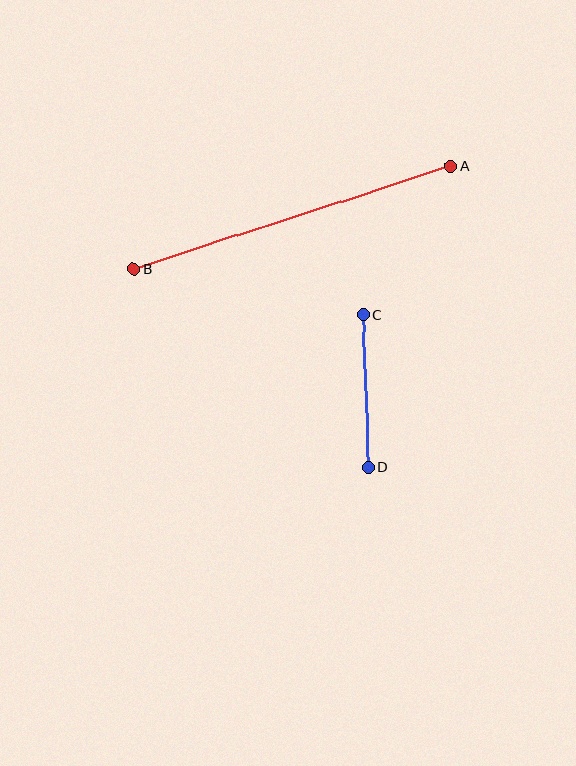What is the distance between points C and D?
The distance is approximately 153 pixels.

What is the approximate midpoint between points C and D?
The midpoint is at approximately (366, 391) pixels.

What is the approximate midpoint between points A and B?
The midpoint is at approximately (293, 217) pixels.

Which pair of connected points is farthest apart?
Points A and B are farthest apart.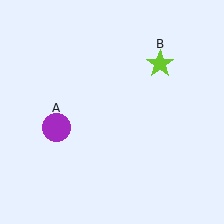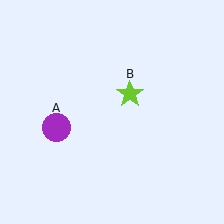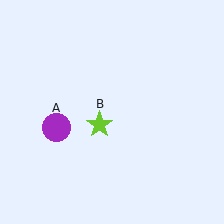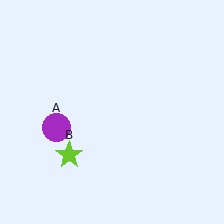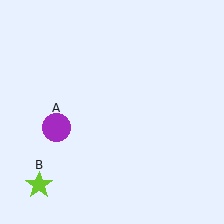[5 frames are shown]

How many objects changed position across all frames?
1 object changed position: lime star (object B).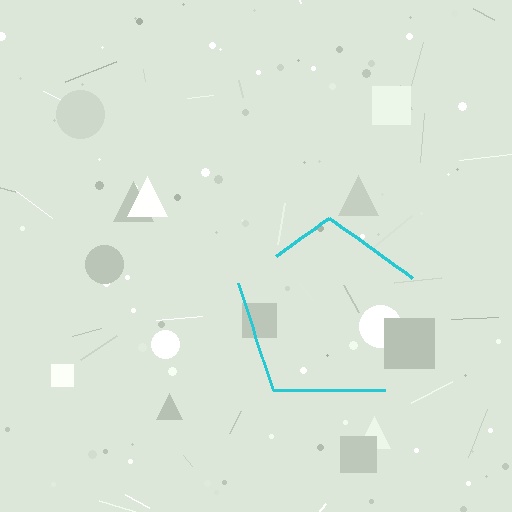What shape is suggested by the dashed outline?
The dashed outline suggests a pentagon.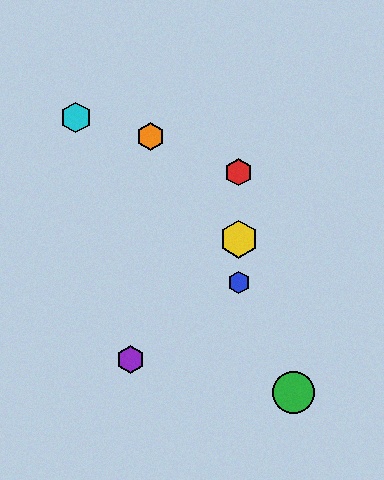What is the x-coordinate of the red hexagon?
The red hexagon is at x≈239.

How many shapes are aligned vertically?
3 shapes (the red hexagon, the blue hexagon, the yellow hexagon) are aligned vertically.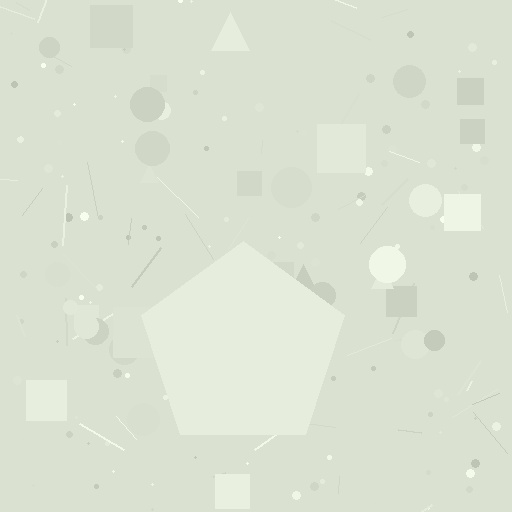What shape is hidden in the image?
A pentagon is hidden in the image.